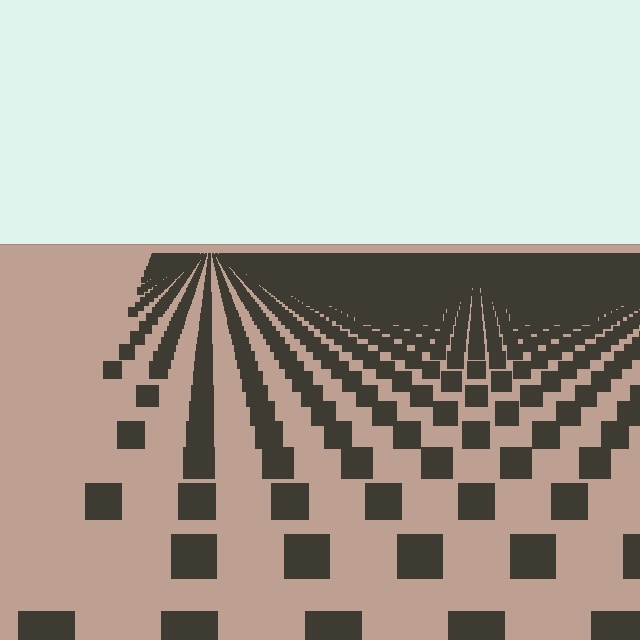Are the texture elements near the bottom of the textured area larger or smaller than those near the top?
Larger. Near the bottom, elements are closer to the viewer and appear at a bigger on-screen size.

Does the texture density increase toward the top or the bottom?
Density increases toward the top.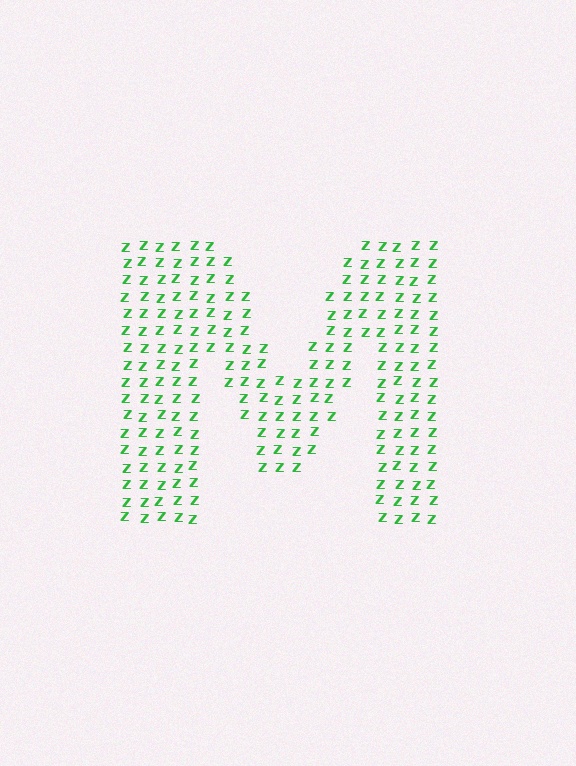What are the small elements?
The small elements are letter Z's.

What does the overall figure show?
The overall figure shows the letter M.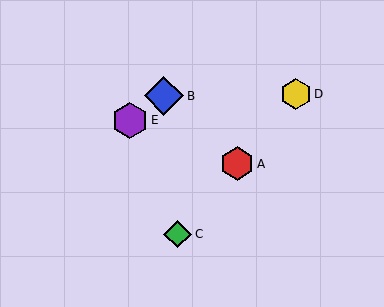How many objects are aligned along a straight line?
3 objects (A, C, D) are aligned along a straight line.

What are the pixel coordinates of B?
Object B is at (164, 96).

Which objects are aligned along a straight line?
Objects A, C, D are aligned along a straight line.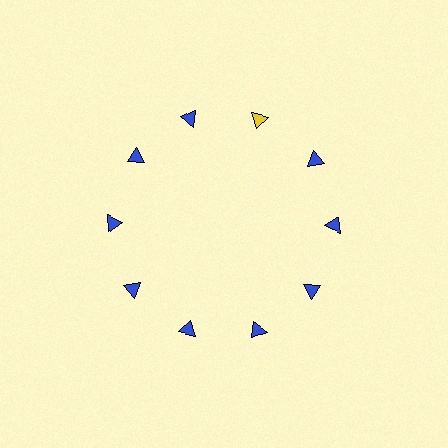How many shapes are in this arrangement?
There are 10 shapes arranged in a ring pattern.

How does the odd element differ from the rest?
It has a different color: yellow instead of blue.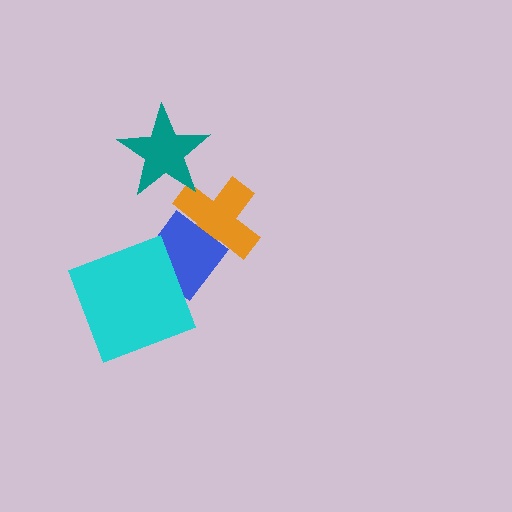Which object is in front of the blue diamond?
The cyan square is in front of the blue diamond.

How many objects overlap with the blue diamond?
2 objects overlap with the blue diamond.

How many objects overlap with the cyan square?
1 object overlaps with the cyan square.